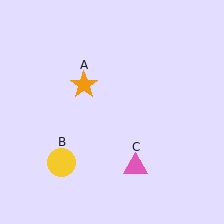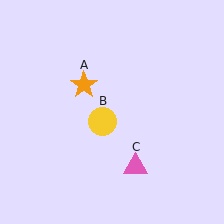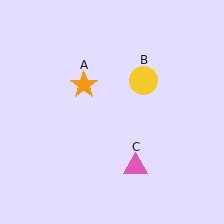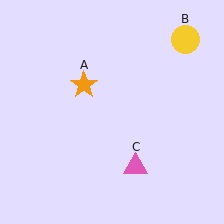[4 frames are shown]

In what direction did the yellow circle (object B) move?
The yellow circle (object B) moved up and to the right.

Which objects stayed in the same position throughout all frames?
Orange star (object A) and pink triangle (object C) remained stationary.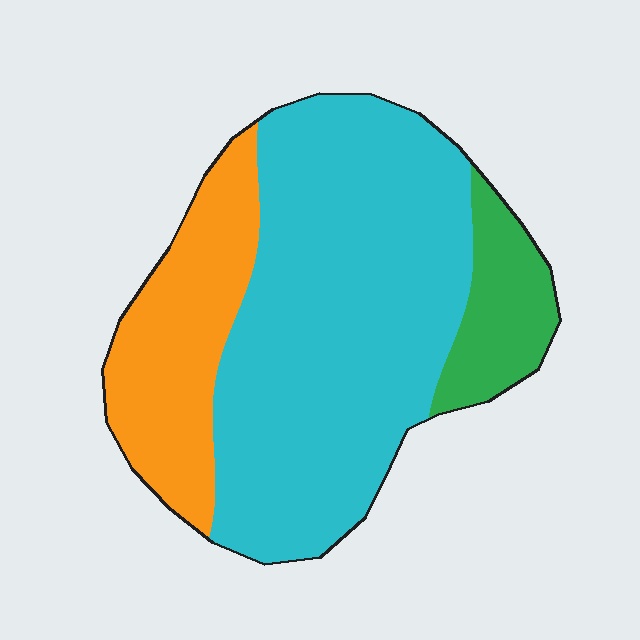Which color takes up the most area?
Cyan, at roughly 65%.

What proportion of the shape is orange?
Orange takes up about one quarter (1/4) of the shape.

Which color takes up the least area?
Green, at roughly 10%.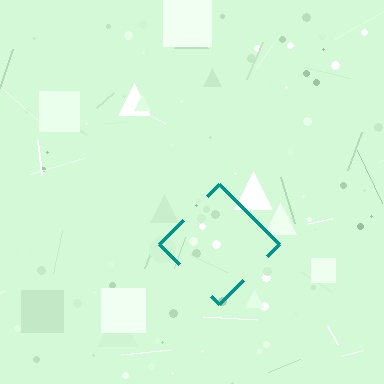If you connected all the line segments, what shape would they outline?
They would outline a diamond.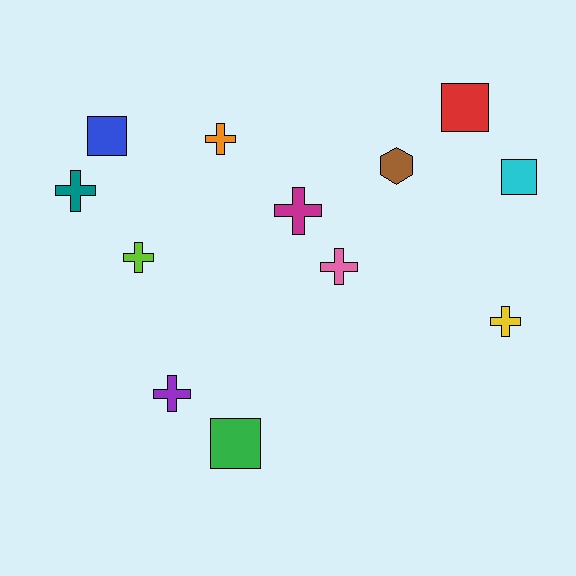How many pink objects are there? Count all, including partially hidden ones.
There is 1 pink object.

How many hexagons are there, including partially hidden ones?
There is 1 hexagon.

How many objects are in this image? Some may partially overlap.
There are 12 objects.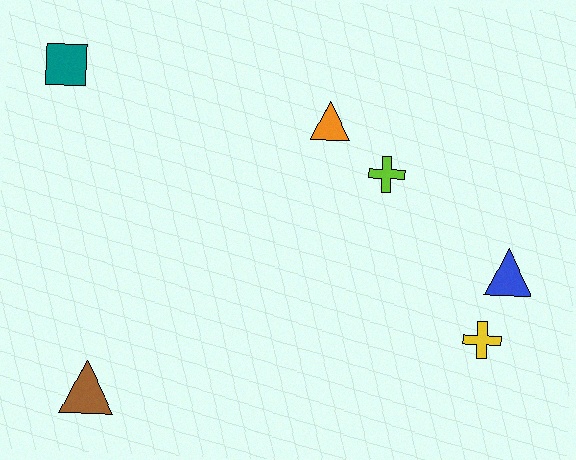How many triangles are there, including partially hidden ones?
There are 3 triangles.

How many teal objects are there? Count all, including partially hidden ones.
There is 1 teal object.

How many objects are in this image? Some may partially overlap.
There are 6 objects.